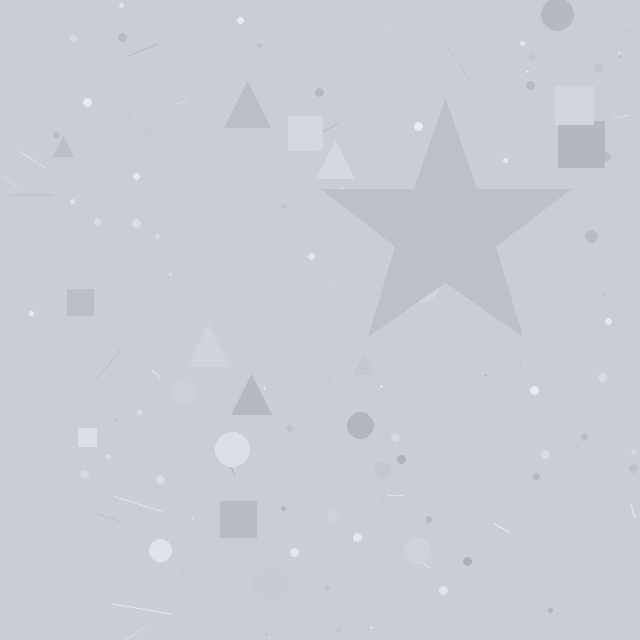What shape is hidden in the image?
A star is hidden in the image.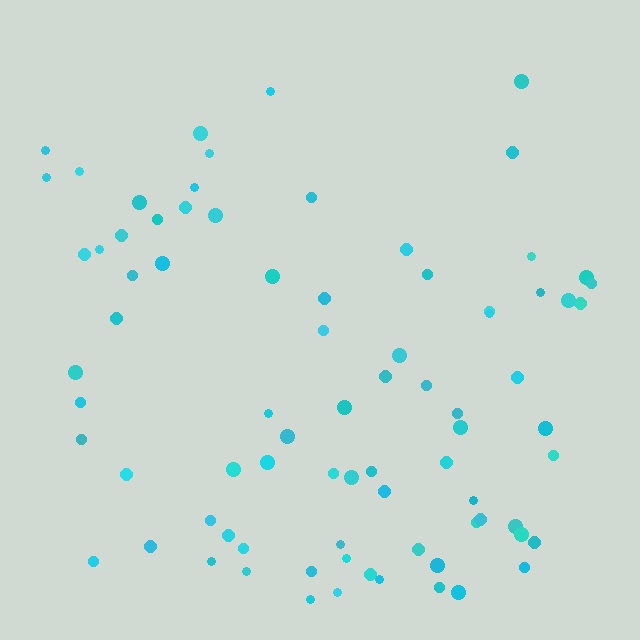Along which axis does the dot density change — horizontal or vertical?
Vertical.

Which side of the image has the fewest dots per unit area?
The top.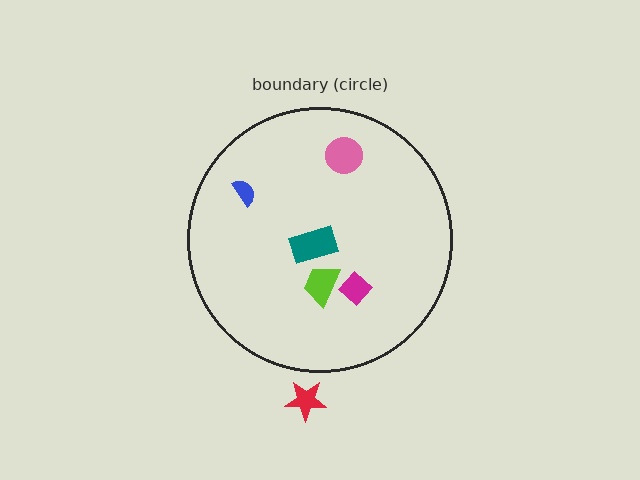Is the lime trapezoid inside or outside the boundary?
Inside.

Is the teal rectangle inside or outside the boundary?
Inside.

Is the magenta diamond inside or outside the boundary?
Inside.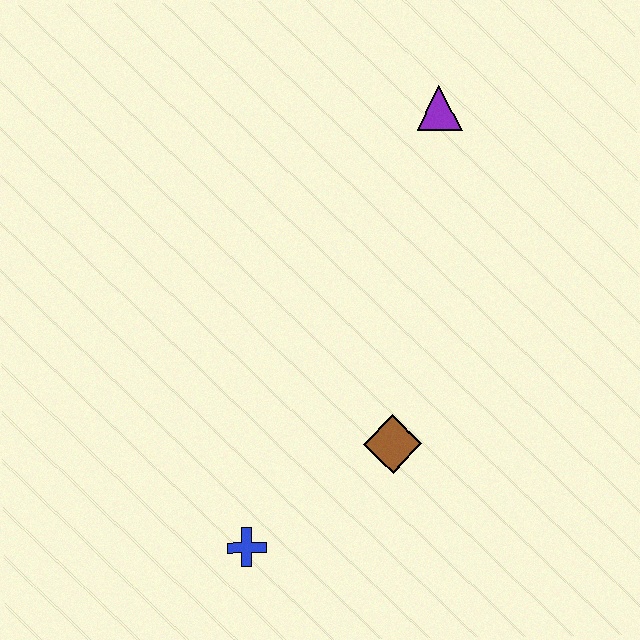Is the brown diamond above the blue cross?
Yes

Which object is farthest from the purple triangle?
The blue cross is farthest from the purple triangle.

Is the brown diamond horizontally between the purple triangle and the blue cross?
Yes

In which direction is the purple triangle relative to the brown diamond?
The purple triangle is above the brown diamond.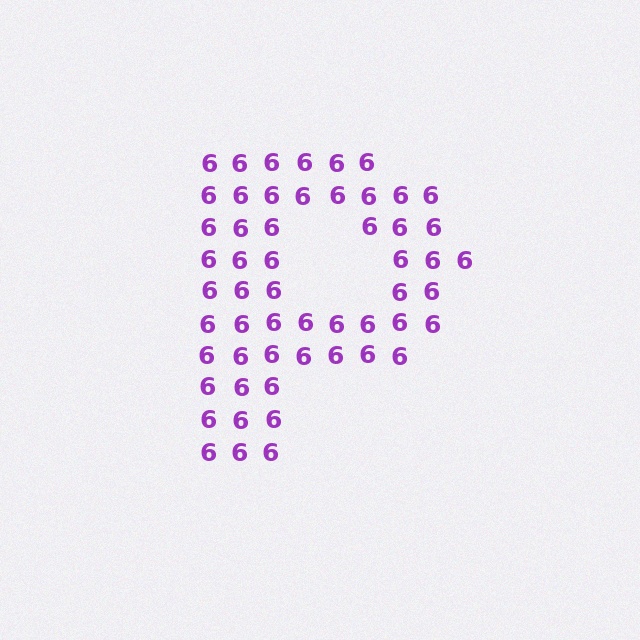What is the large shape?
The large shape is the letter P.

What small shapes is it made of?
It is made of small digit 6's.